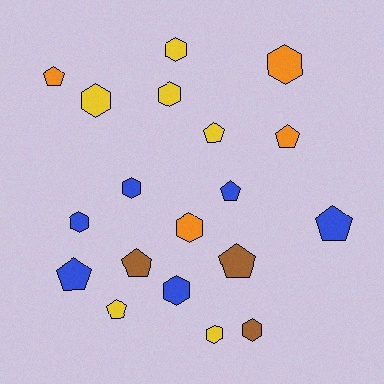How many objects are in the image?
There are 19 objects.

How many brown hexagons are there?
There is 1 brown hexagon.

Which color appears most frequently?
Blue, with 6 objects.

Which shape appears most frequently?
Hexagon, with 10 objects.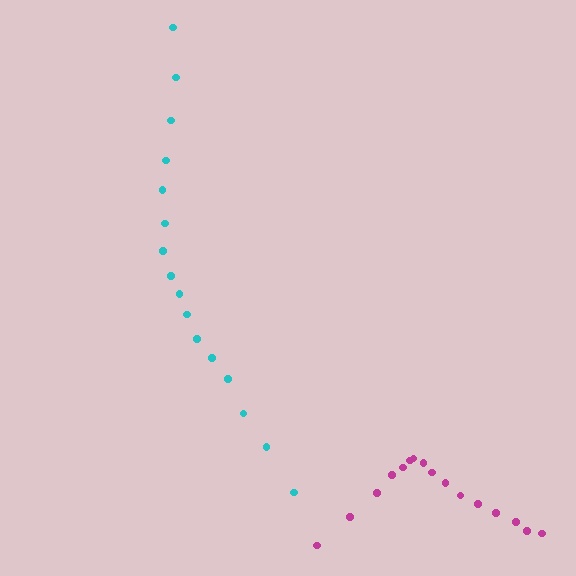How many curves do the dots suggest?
There are 2 distinct paths.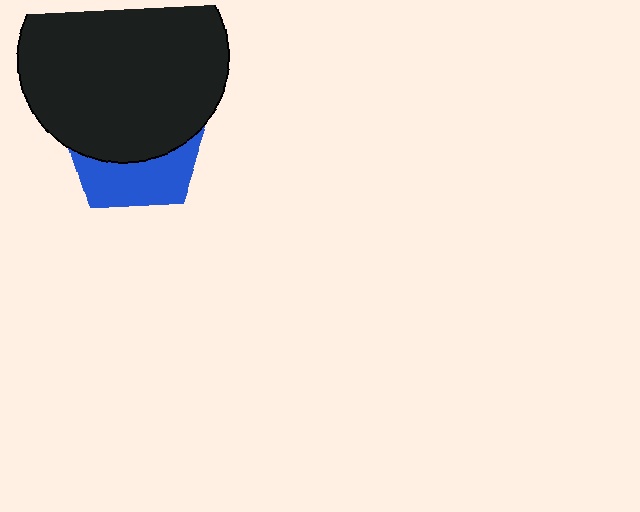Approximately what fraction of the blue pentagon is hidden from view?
Roughly 63% of the blue pentagon is hidden behind the black circle.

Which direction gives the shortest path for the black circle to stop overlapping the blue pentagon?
Moving up gives the shortest separation.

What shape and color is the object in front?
The object in front is a black circle.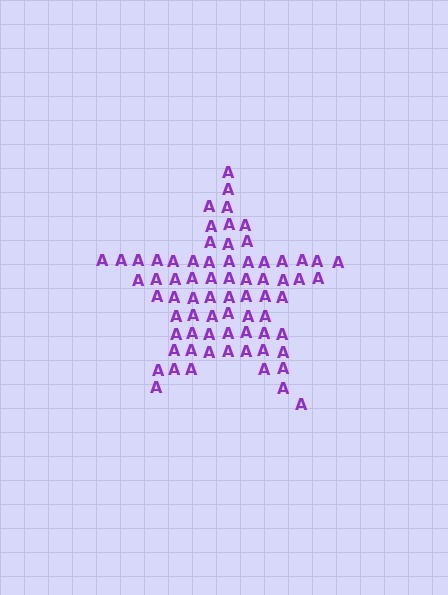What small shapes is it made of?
It is made of small letter A's.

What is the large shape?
The large shape is a star.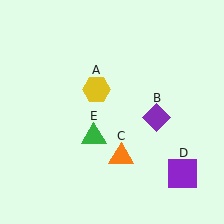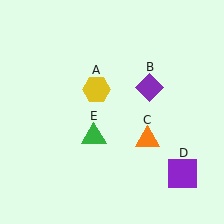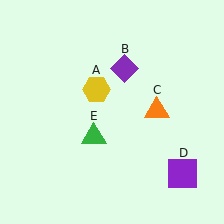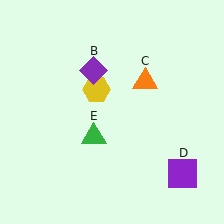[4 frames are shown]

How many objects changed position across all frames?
2 objects changed position: purple diamond (object B), orange triangle (object C).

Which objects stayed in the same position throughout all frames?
Yellow hexagon (object A) and purple square (object D) and green triangle (object E) remained stationary.